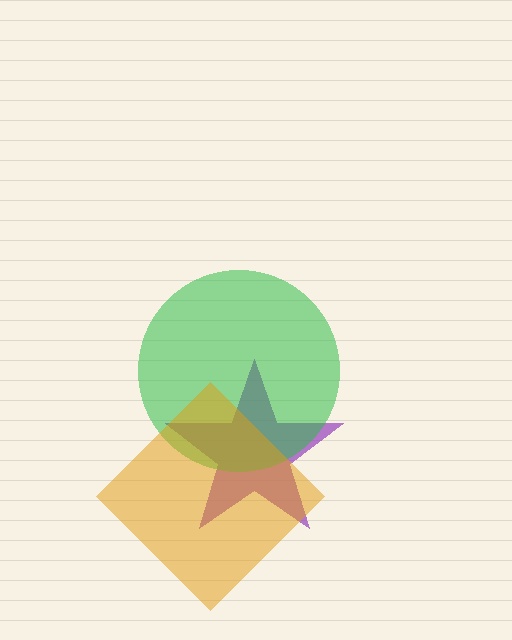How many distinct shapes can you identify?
There are 3 distinct shapes: a purple star, a green circle, an orange diamond.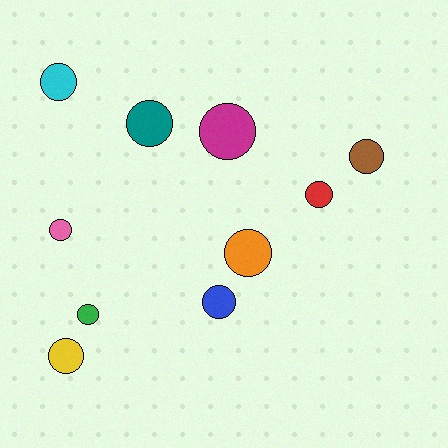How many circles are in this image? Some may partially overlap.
There are 10 circles.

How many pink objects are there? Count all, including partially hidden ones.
There is 1 pink object.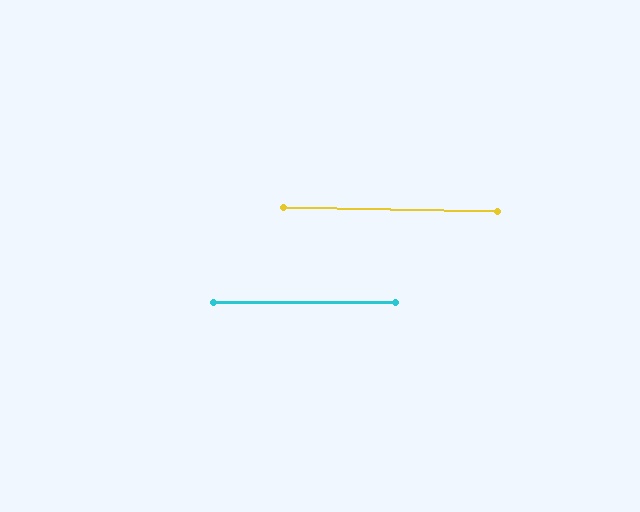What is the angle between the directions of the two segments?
Approximately 1 degree.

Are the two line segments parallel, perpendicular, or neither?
Parallel — their directions differ by only 0.9°.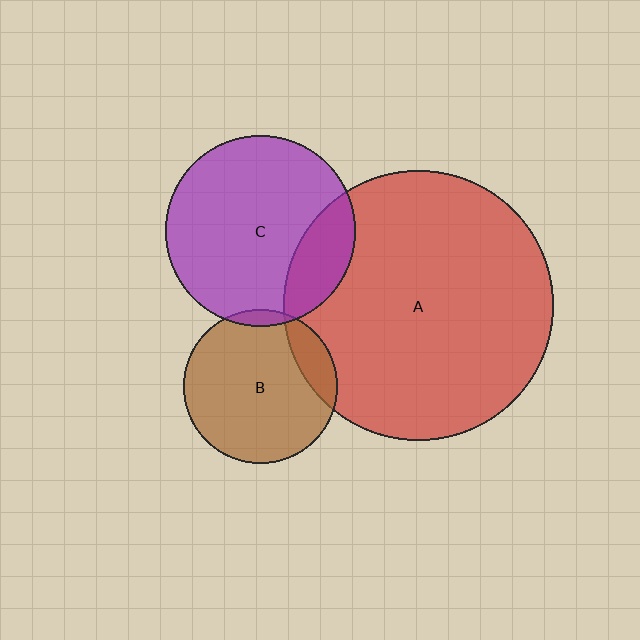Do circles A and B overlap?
Yes.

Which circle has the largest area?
Circle A (red).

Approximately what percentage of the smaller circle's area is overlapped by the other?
Approximately 15%.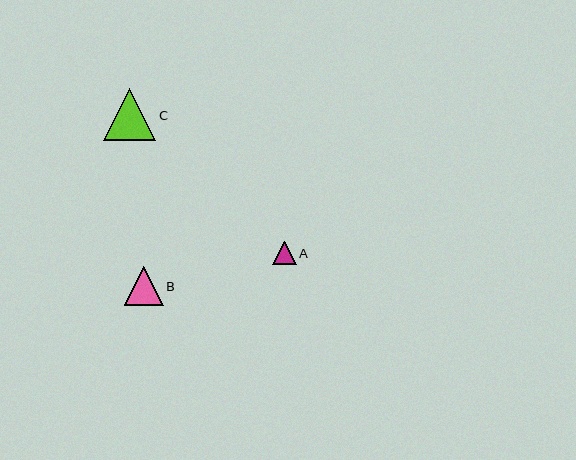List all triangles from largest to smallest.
From largest to smallest: C, B, A.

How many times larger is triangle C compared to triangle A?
Triangle C is approximately 2.3 times the size of triangle A.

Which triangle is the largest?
Triangle C is the largest with a size of approximately 52 pixels.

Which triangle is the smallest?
Triangle A is the smallest with a size of approximately 23 pixels.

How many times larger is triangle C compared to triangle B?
Triangle C is approximately 1.3 times the size of triangle B.